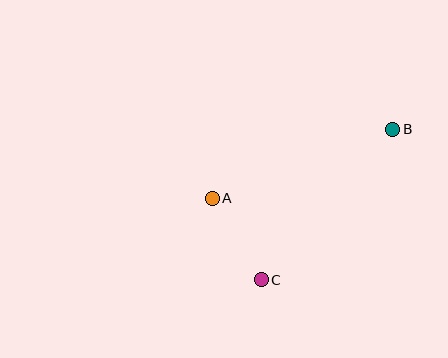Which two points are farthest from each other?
Points B and C are farthest from each other.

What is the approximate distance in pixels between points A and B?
The distance between A and B is approximately 193 pixels.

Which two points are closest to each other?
Points A and C are closest to each other.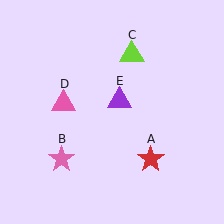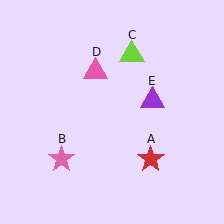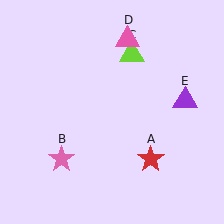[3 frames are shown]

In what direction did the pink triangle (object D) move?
The pink triangle (object D) moved up and to the right.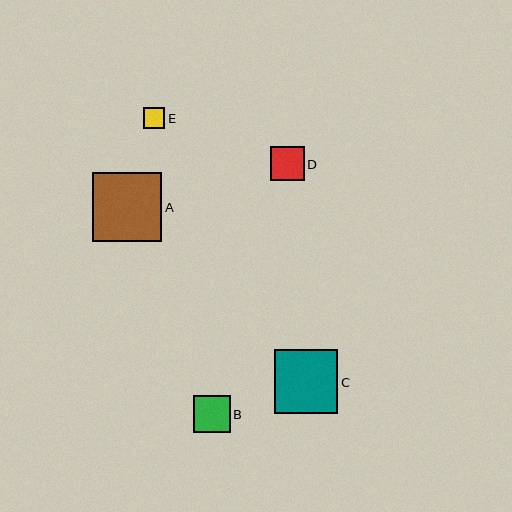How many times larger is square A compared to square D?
Square A is approximately 2.0 times the size of square D.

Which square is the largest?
Square A is the largest with a size of approximately 69 pixels.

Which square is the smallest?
Square E is the smallest with a size of approximately 21 pixels.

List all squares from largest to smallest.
From largest to smallest: A, C, B, D, E.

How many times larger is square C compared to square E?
Square C is approximately 3.0 times the size of square E.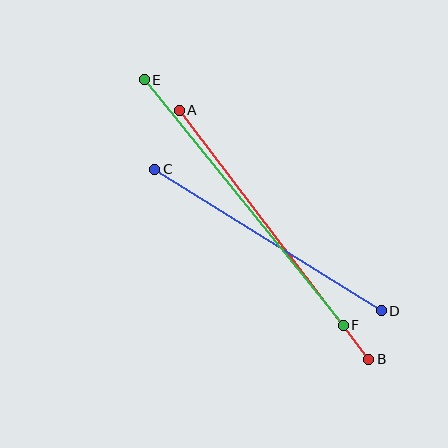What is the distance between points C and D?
The distance is approximately 267 pixels.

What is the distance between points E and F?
The distance is approximately 316 pixels.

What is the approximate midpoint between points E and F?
The midpoint is at approximately (244, 202) pixels.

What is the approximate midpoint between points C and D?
The midpoint is at approximately (268, 240) pixels.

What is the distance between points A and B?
The distance is approximately 313 pixels.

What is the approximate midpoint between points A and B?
The midpoint is at approximately (274, 235) pixels.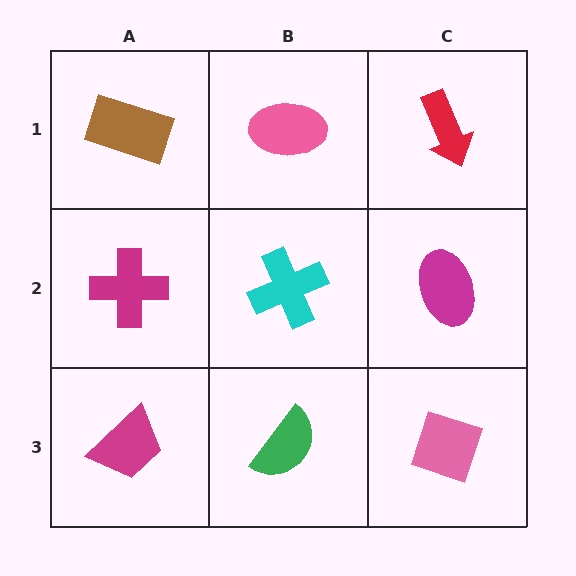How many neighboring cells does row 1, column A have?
2.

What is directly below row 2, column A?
A magenta trapezoid.